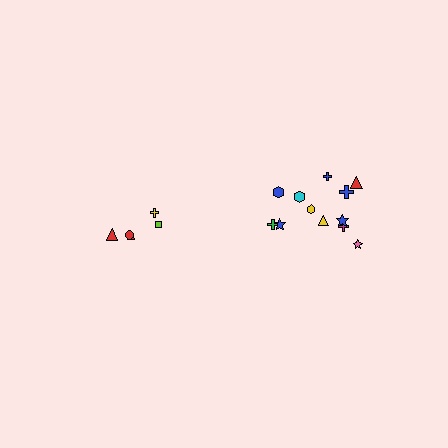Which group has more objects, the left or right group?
The right group.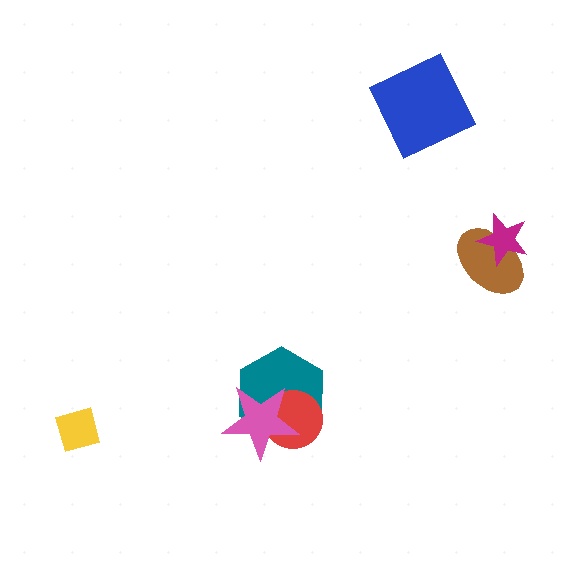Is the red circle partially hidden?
Yes, it is partially covered by another shape.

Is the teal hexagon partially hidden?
Yes, it is partially covered by another shape.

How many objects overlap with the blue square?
0 objects overlap with the blue square.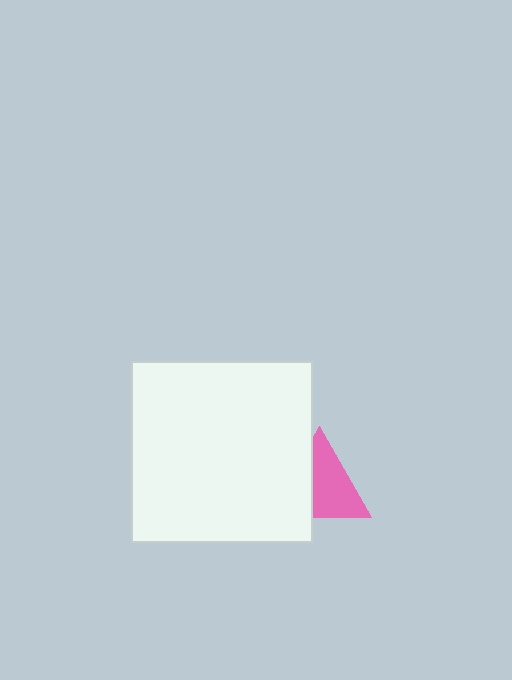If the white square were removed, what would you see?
You would see the complete pink triangle.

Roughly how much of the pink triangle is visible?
About half of it is visible (roughly 60%).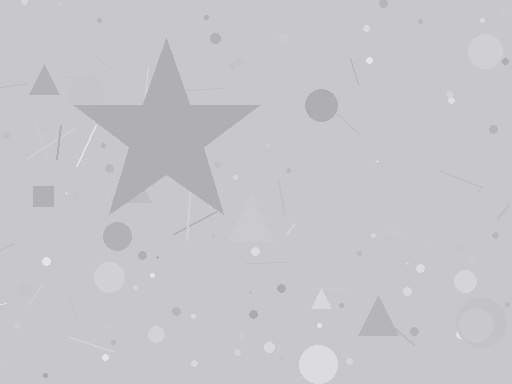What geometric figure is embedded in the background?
A star is embedded in the background.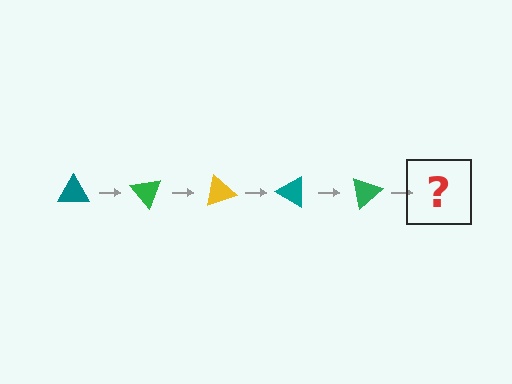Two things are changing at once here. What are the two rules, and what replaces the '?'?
The two rules are that it rotates 50 degrees each step and the color cycles through teal, green, and yellow. The '?' should be a yellow triangle, rotated 250 degrees from the start.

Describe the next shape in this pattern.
It should be a yellow triangle, rotated 250 degrees from the start.